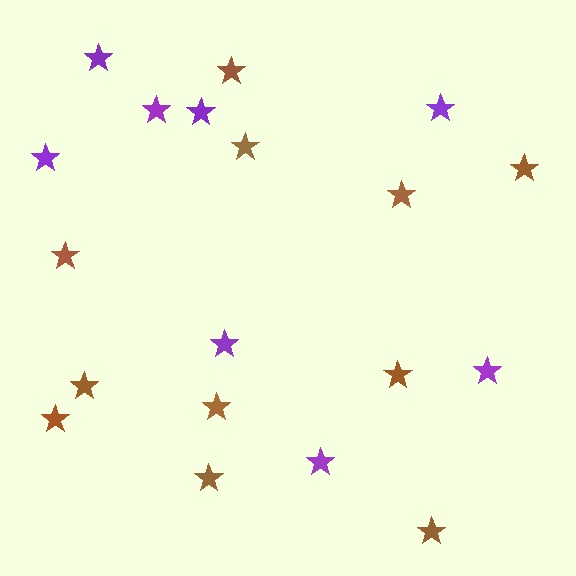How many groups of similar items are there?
There are 2 groups: one group of brown stars (11) and one group of purple stars (8).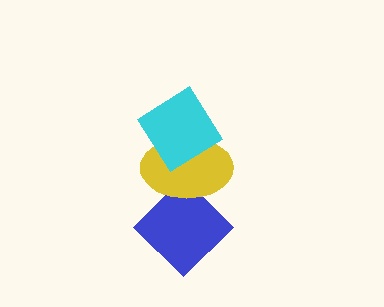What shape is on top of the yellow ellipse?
The cyan diamond is on top of the yellow ellipse.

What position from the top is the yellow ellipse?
The yellow ellipse is 2nd from the top.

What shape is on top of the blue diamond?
The yellow ellipse is on top of the blue diamond.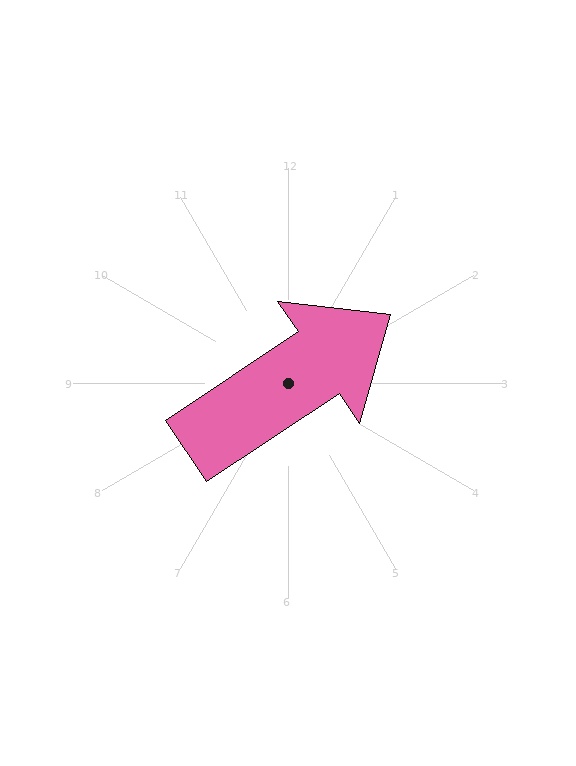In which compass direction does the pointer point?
Northeast.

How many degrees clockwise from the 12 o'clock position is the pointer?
Approximately 56 degrees.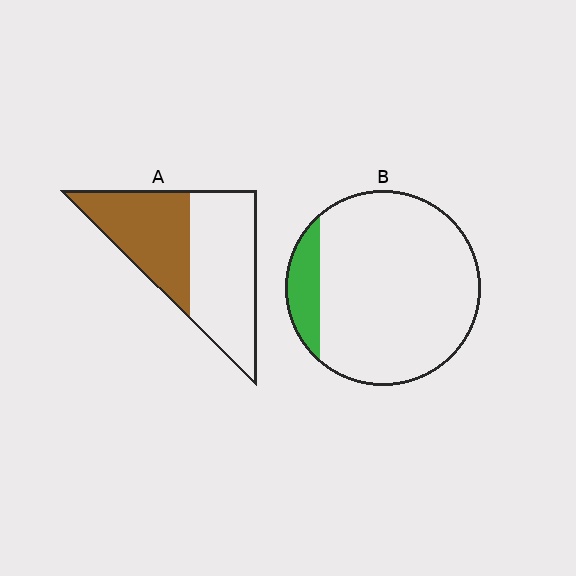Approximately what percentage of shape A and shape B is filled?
A is approximately 45% and B is approximately 10%.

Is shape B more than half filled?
No.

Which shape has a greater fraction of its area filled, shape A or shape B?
Shape A.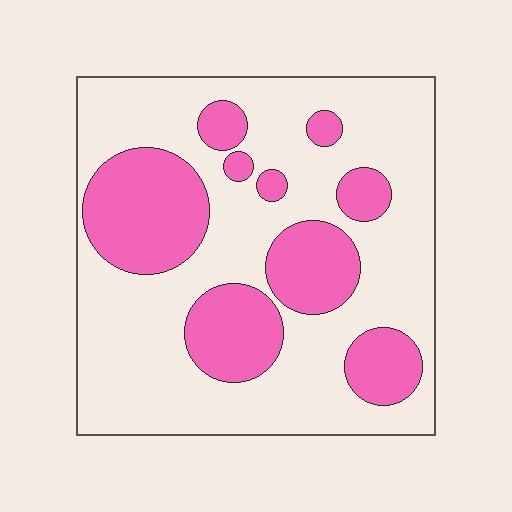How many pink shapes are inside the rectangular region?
9.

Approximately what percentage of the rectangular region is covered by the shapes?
Approximately 30%.